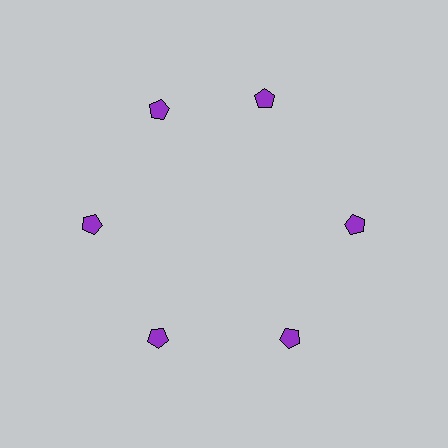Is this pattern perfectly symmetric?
No. The 6 purple pentagons are arranged in a ring, but one element near the 1 o'clock position is rotated out of alignment along the ring, breaking the 6-fold rotational symmetry.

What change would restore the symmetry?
The symmetry would be restored by rotating it back into even spacing with its neighbors so that all 6 pentagons sit at equal angles and equal distance from the center.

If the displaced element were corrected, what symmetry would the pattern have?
It would have 6-fold rotational symmetry — the pattern would map onto itself every 60 degrees.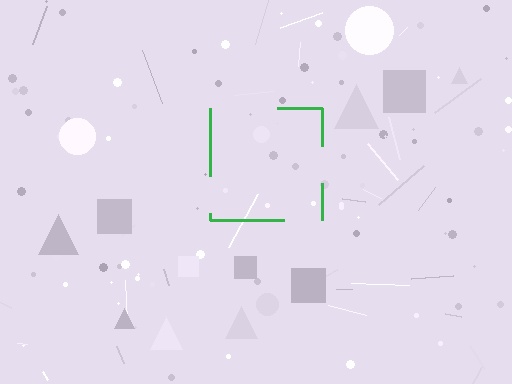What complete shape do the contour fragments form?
The contour fragments form a square.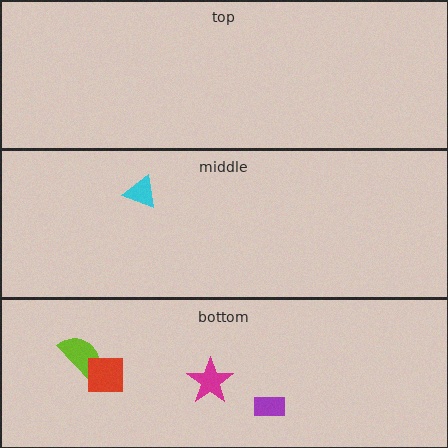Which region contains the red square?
The bottom region.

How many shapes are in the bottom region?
4.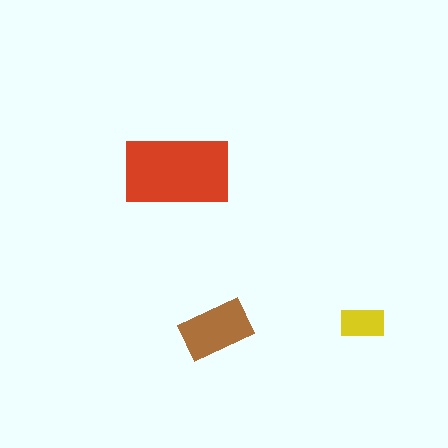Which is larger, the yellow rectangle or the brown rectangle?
The brown one.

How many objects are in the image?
There are 3 objects in the image.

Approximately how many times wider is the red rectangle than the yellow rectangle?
About 2.5 times wider.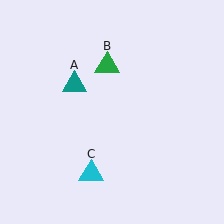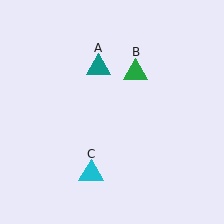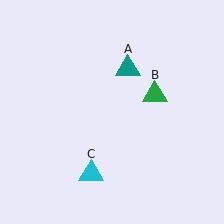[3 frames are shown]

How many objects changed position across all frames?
2 objects changed position: teal triangle (object A), green triangle (object B).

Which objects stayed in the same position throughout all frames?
Cyan triangle (object C) remained stationary.